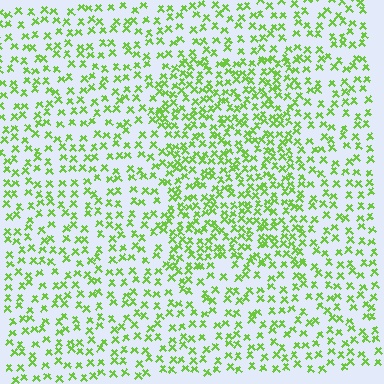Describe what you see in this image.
The image contains small lime elements arranged at two different densities. A rectangle-shaped region is visible where the elements are more densely packed than the surrounding area.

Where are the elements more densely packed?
The elements are more densely packed inside the rectangle boundary.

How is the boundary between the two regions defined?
The boundary is defined by a change in element density (approximately 1.7x ratio). All elements are the same color, size, and shape.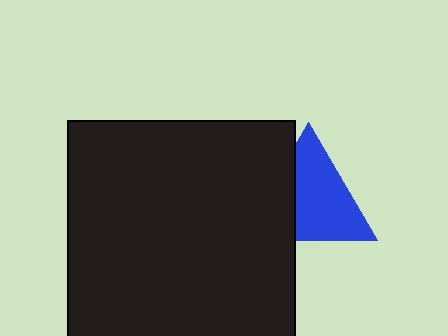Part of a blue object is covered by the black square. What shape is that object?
It is a triangle.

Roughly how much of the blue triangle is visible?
Most of it is visible (roughly 67%).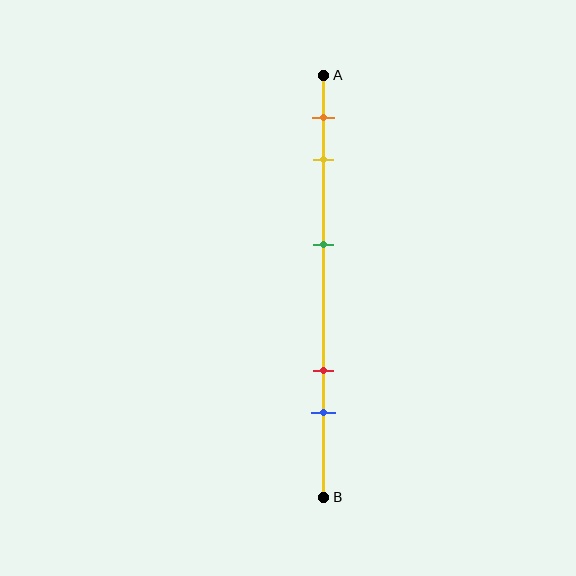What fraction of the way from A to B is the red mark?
The red mark is approximately 70% (0.7) of the way from A to B.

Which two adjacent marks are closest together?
The orange and yellow marks are the closest adjacent pair.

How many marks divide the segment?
There are 5 marks dividing the segment.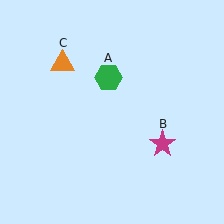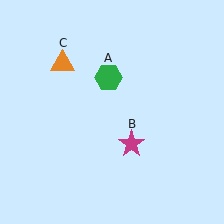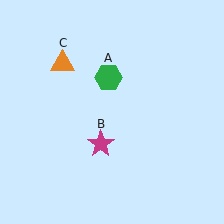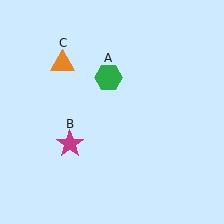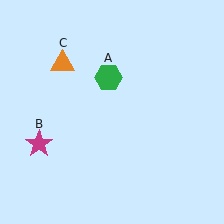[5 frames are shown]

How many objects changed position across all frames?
1 object changed position: magenta star (object B).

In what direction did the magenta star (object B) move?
The magenta star (object B) moved left.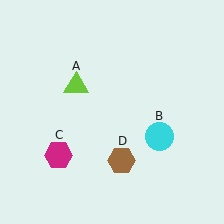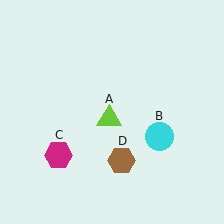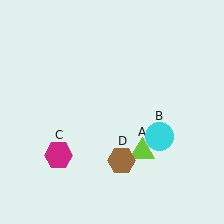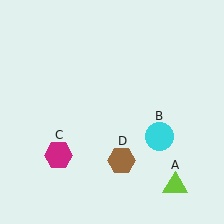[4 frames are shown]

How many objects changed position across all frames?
1 object changed position: lime triangle (object A).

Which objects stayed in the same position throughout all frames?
Cyan circle (object B) and magenta hexagon (object C) and brown hexagon (object D) remained stationary.